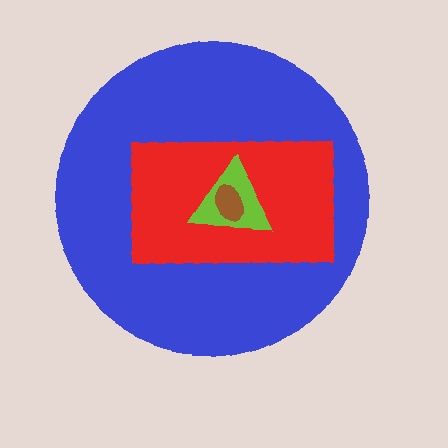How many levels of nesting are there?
4.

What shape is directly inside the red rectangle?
The lime triangle.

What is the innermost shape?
The brown ellipse.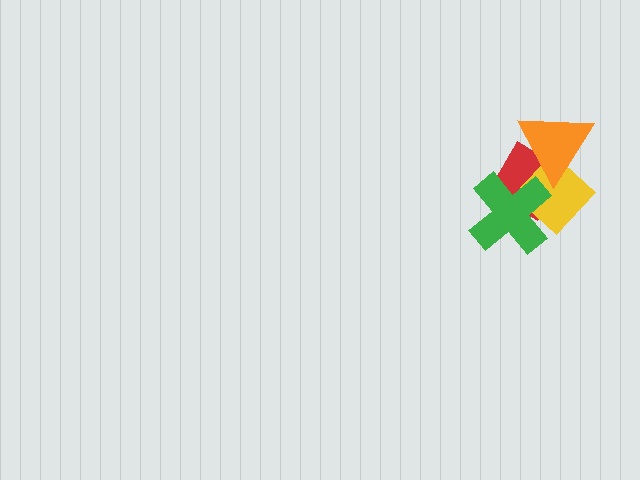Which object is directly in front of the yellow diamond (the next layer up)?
The orange triangle is directly in front of the yellow diamond.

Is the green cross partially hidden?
No, no other shape covers it.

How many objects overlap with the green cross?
2 objects overlap with the green cross.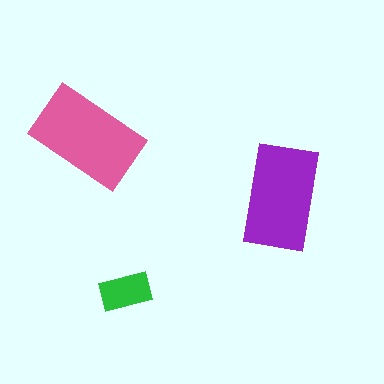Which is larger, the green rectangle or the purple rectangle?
The purple one.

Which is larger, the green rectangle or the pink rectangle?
The pink one.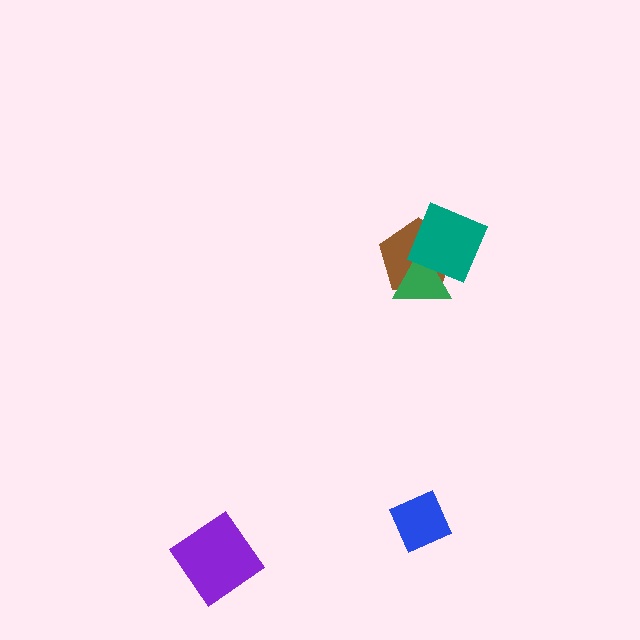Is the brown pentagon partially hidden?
Yes, it is partially covered by another shape.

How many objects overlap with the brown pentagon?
2 objects overlap with the brown pentagon.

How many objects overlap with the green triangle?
2 objects overlap with the green triangle.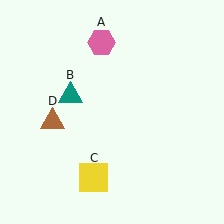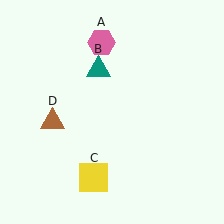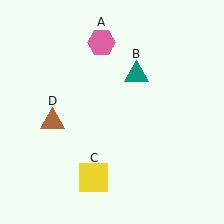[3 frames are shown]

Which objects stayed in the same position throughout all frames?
Pink hexagon (object A) and yellow square (object C) and brown triangle (object D) remained stationary.